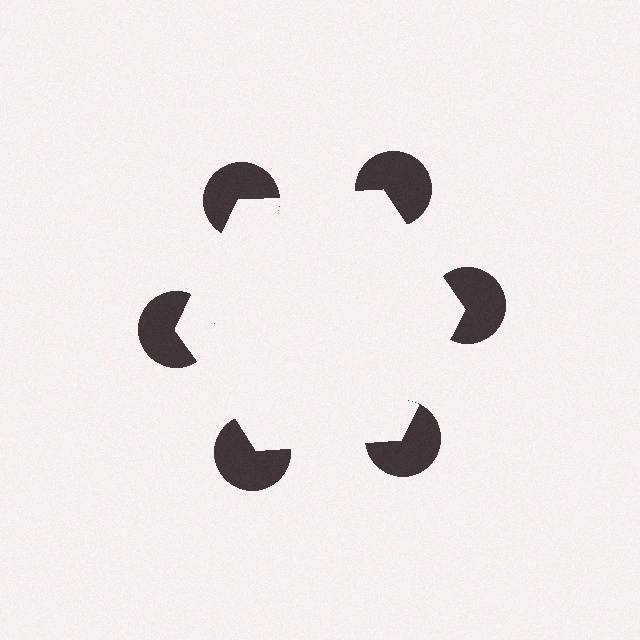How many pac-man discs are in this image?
There are 6 — one at each vertex of the illusory hexagon.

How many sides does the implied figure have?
6 sides.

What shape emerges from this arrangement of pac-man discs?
An illusory hexagon — its edges are inferred from the aligned wedge cuts in the pac-man discs, not physically drawn.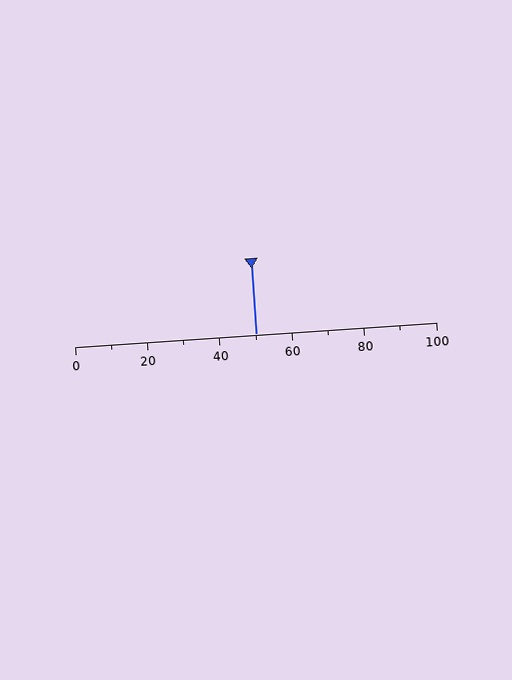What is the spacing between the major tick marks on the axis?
The major ticks are spaced 20 apart.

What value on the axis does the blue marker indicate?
The marker indicates approximately 50.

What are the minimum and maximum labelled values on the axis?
The axis runs from 0 to 100.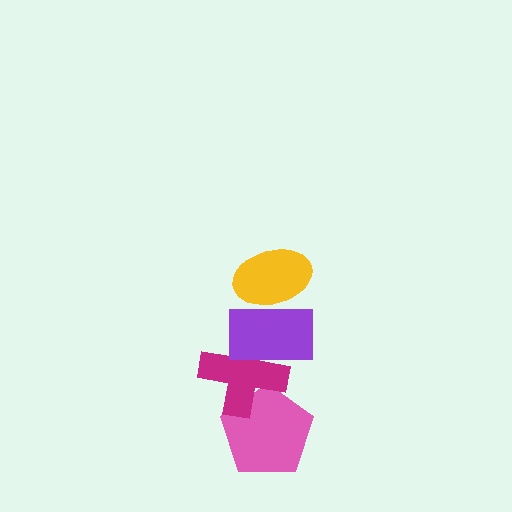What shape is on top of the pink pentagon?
The magenta cross is on top of the pink pentagon.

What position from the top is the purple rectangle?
The purple rectangle is 2nd from the top.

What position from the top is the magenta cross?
The magenta cross is 3rd from the top.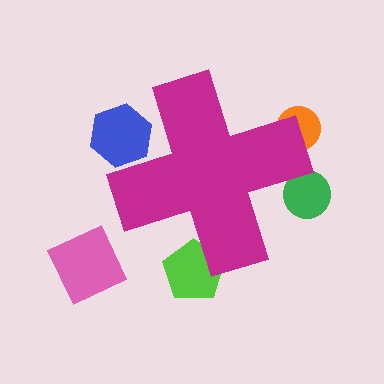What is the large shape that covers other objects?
A magenta cross.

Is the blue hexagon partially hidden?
Yes, the blue hexagon is partially hidden behind the magenta cross.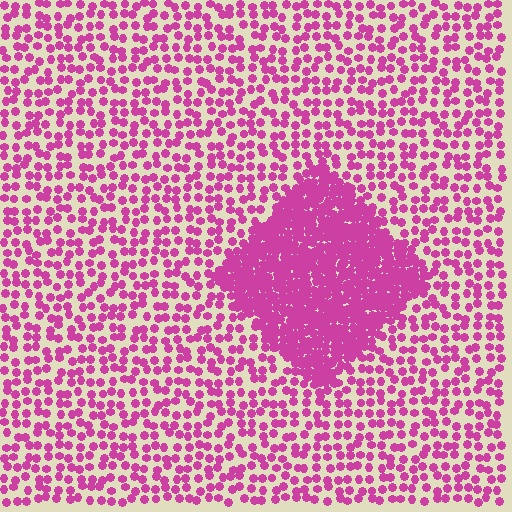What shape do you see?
I see a diamond.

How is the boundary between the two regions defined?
The boundary is defined by a change in element density (approximately 2.9x ratio). All elements are the same color, size, and shape.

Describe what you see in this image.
The image contains small magenta elements arranged at two different densities. A diamond-shaped region is visible where the elements are more densely packed than the surrounding area.